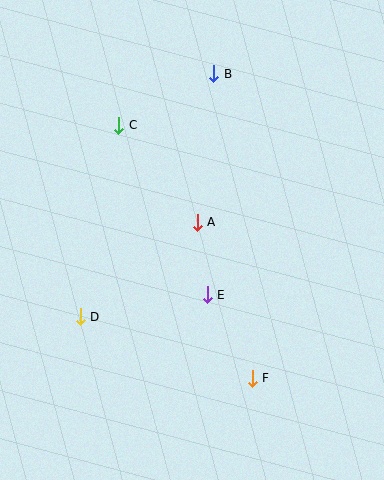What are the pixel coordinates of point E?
Point E is at (207, 295).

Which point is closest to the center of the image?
Point A at (197, 222) is closest to the center.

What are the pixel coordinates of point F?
Point F is at (252, 378).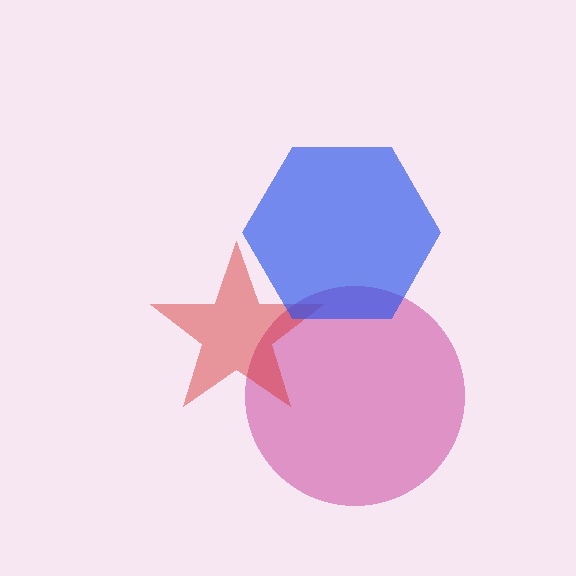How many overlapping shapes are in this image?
There are 3 overlapping shapes in the image.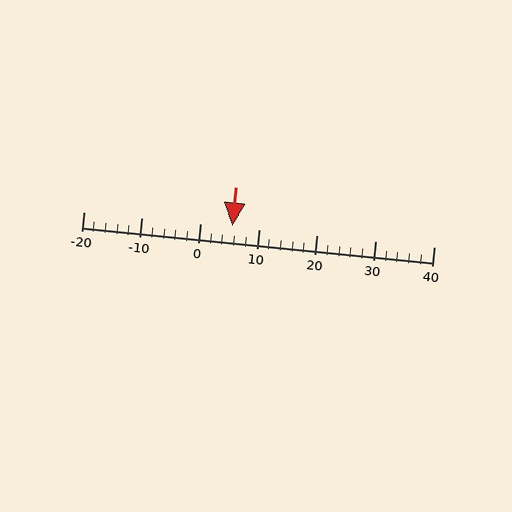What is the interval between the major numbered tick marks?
The major tick marks are spaced 10 units apart.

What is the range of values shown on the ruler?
The ruler shows values from -20 to 40.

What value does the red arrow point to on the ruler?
The red arrow points to approximately 6.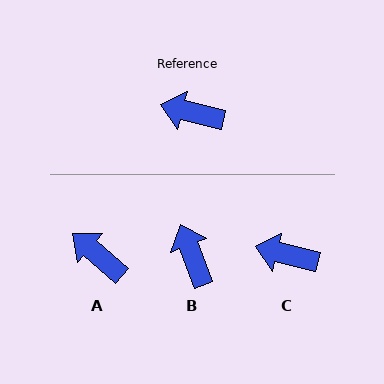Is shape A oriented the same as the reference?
No, it is off by about 27 degrees.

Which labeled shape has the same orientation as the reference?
C.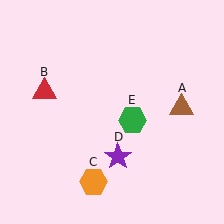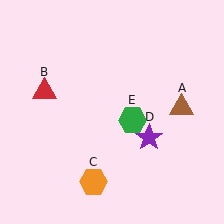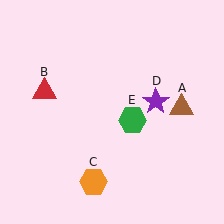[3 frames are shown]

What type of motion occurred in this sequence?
The purple star (object D) rotated counterclockwise around the center of the scene.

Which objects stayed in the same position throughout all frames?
Brown triangle (object A) and red triangle (object B) and orange hexagon (object C) and green hexagon (object E) remained stationary.